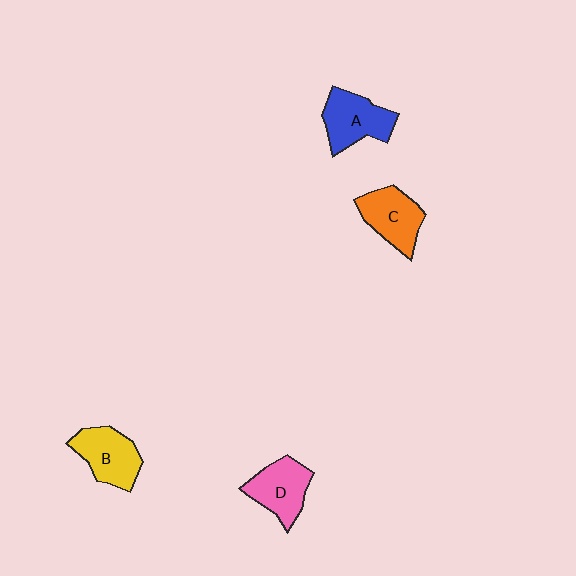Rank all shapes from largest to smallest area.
From largest to smallest: A (blue), B (yellow), C (orange), D (pink).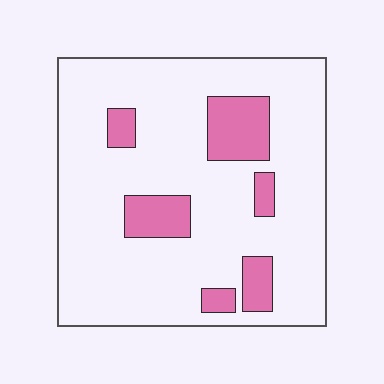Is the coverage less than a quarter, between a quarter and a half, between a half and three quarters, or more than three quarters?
Less than a quarter.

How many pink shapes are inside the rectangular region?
6.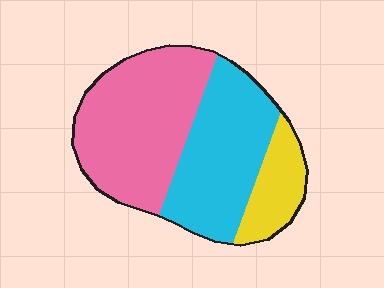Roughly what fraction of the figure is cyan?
Cyan takes up about three eighths (3/8) of the figure.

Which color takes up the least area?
Yellow, at roughly 15%.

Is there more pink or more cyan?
Pink.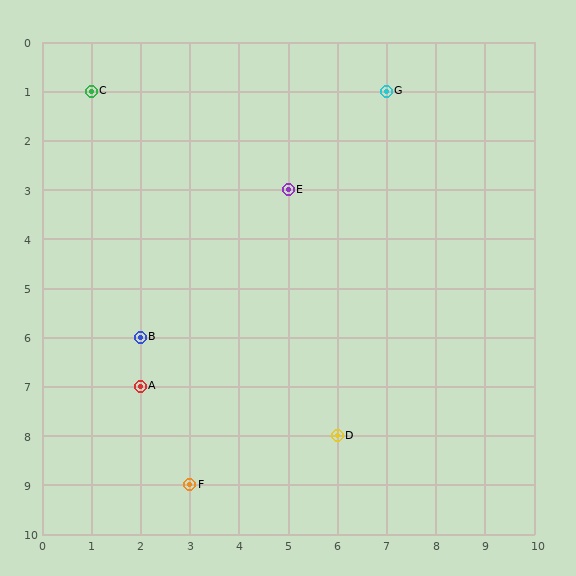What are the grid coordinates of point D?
Point D is at grid coordinates (6, 8).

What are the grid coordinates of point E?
Point E is at grid coordinates (5, 3).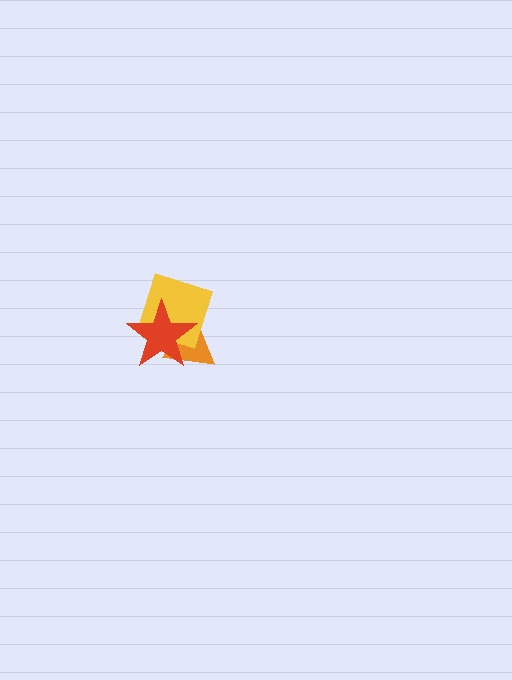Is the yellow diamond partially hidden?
Yes, it is partially covered by another shape.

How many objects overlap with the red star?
2 objects overlap with the red star.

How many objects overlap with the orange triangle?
2 objects overlap with the orange triangle.